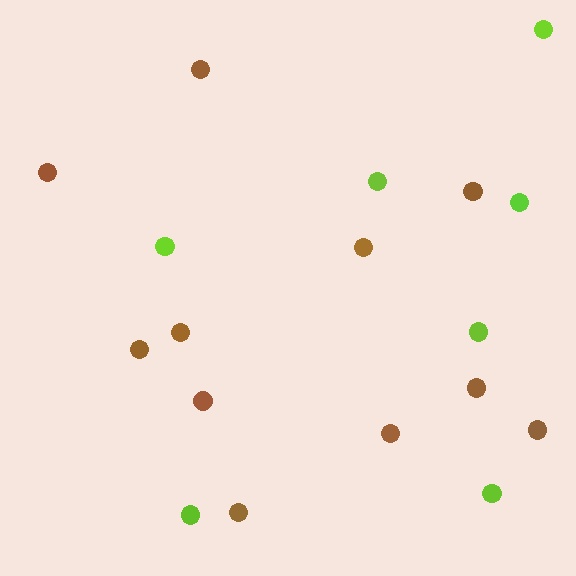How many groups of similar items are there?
There are 2 groups: one group of brown circles (11) and one group of lime circles (7).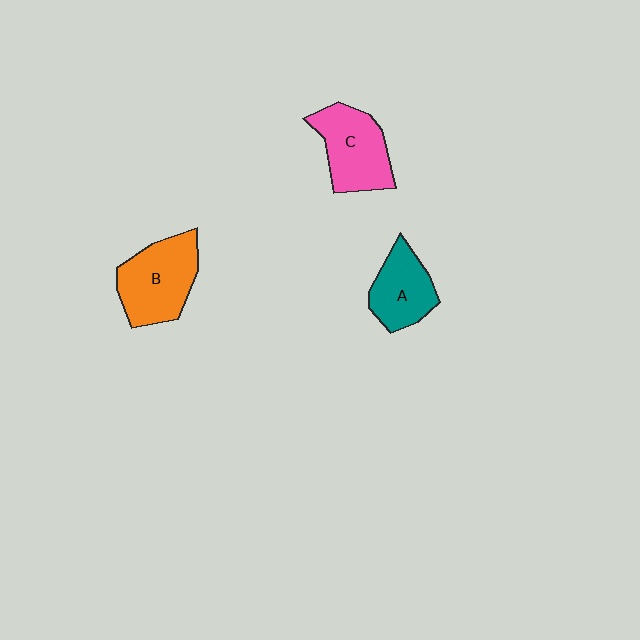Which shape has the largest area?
Shape B (orange).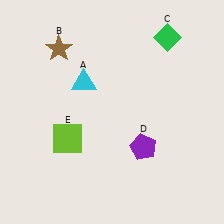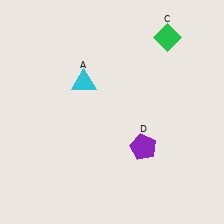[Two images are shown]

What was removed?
The lime square (E), the brown star (B) were removed in Image 2.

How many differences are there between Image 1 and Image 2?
There are 2 differences between the two images.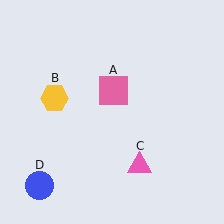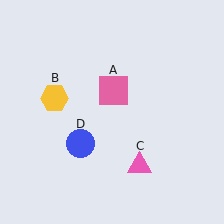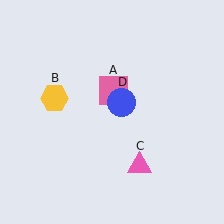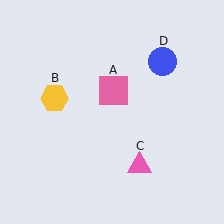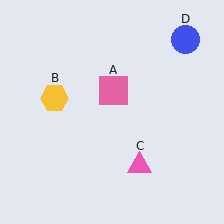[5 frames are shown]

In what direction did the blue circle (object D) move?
The blue circle (object D) moved up and to the right.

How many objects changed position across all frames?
1 object changed position: blue circle (object D).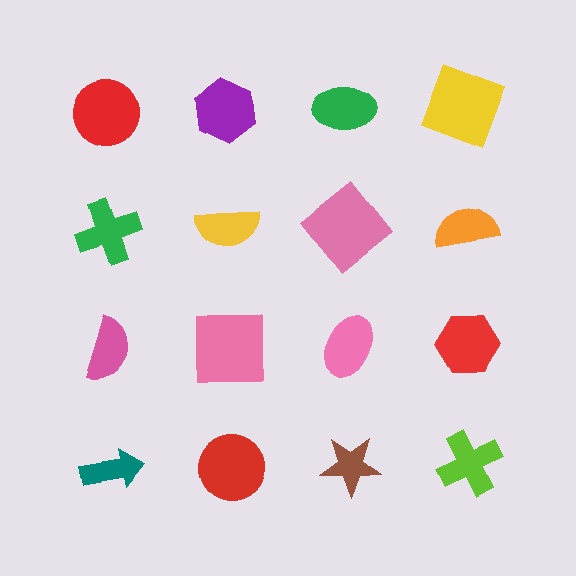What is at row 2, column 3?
A pink diamond.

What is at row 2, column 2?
A yellow semicircle.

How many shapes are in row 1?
4 shapes.